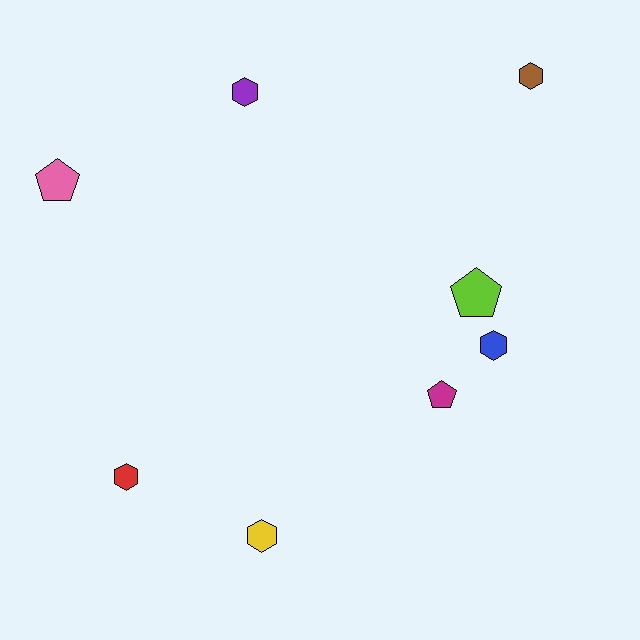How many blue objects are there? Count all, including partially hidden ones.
There is 1 blue object.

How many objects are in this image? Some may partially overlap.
There are 8 objects.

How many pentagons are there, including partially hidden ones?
There are 3 pentagons.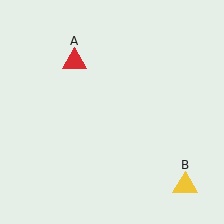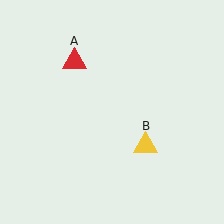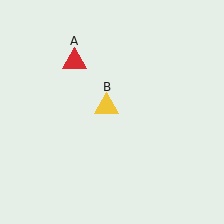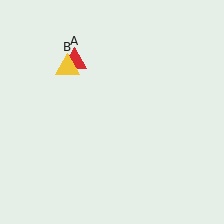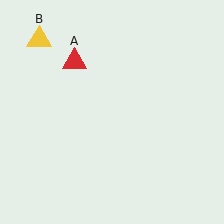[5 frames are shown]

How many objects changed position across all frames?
1 object changed position: yellow triangle (object B).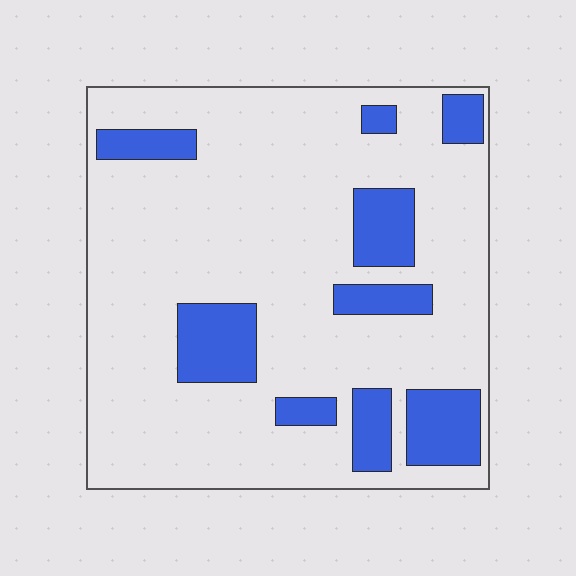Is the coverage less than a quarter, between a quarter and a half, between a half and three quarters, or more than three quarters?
Less than a quarter.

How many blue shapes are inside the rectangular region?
9.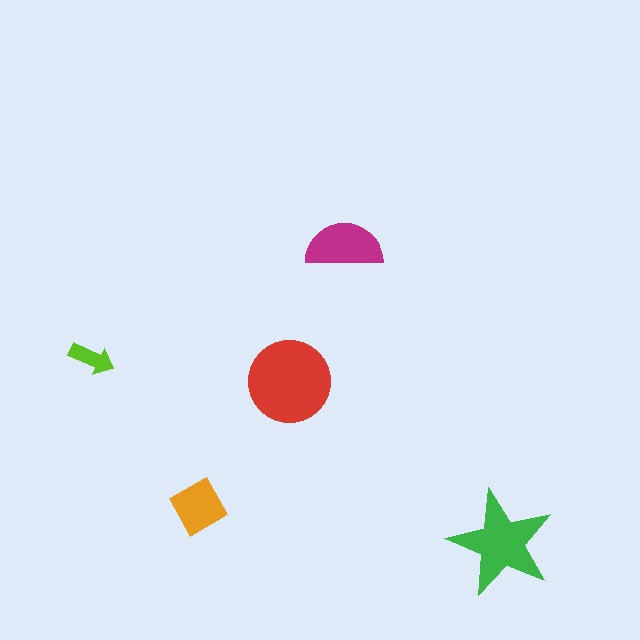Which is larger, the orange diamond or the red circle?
The red circle.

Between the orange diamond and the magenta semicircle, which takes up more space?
The magenta semicircle.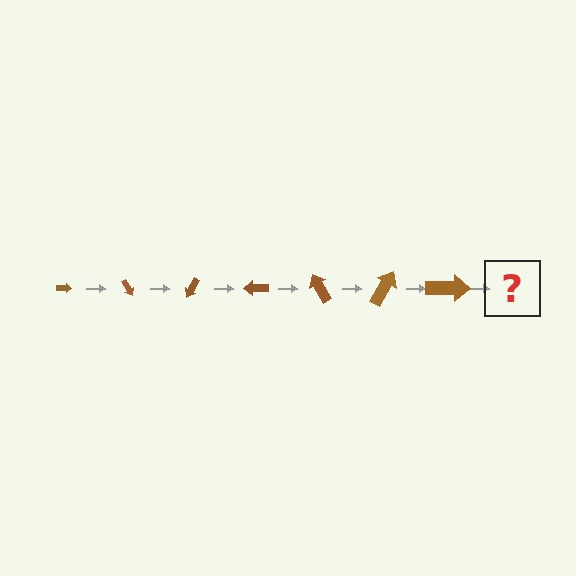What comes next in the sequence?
The next element should be an arrow, larger than the previous one and rotated 420 degrees from the start.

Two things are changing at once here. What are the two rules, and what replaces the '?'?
The two rules are that the arrow grows larger each step and it rotates 60 degrees each step. The '?' should be an arrow, larger than the previous one and rotated 420 degrees from the start.